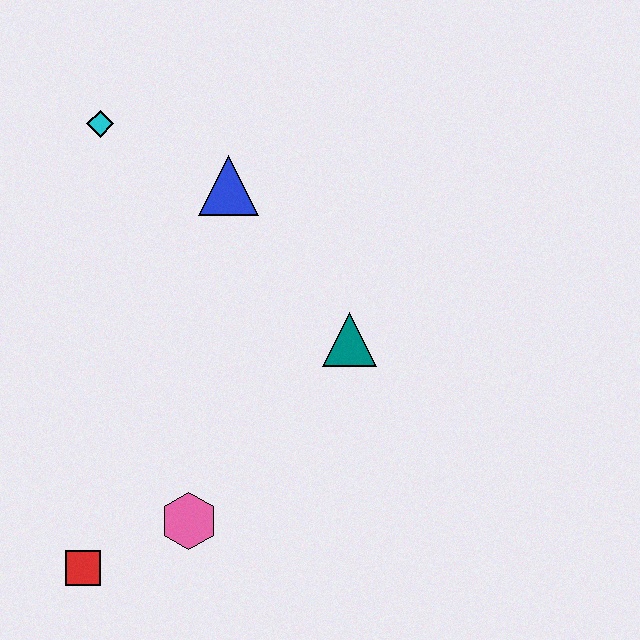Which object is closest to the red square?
The pink hexagon is closest to the red square.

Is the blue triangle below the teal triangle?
No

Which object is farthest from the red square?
The cyan diamond is farthest from the red square.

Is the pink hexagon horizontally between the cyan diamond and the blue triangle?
Yes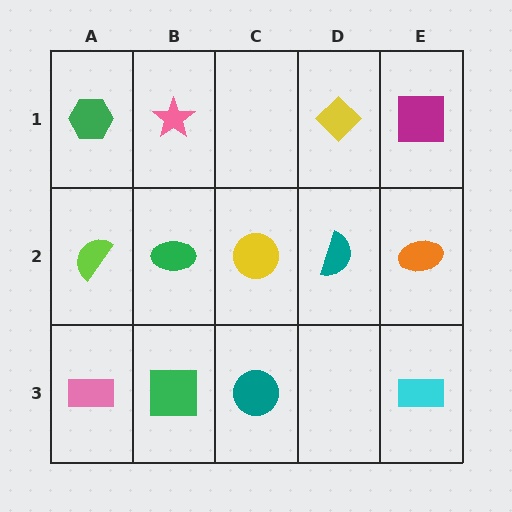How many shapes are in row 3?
4 shapes.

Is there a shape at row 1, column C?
No, that cell is empty.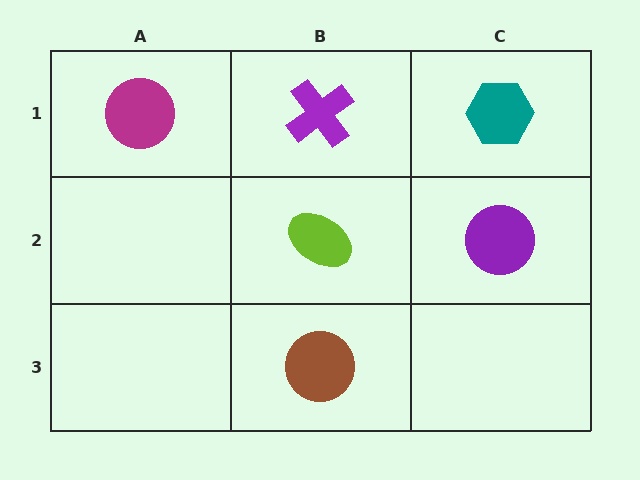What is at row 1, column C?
A teal hexagon.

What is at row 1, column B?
A purple cross.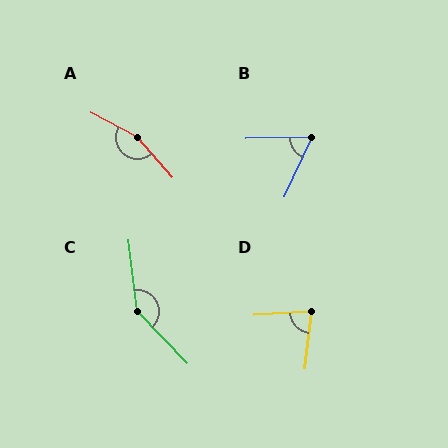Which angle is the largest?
A, at approximately 159 degrees.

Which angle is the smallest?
B, at approximately 64 degrees.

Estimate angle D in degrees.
Approximately 80 degrees.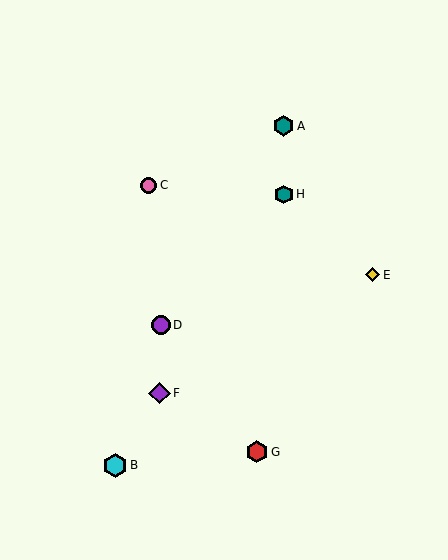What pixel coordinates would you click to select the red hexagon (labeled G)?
Click at (257, 452) to select the red hexagon G.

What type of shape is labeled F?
Shape F is a purple diamond.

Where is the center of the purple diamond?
The center of the purple diamond is at (160, 393).